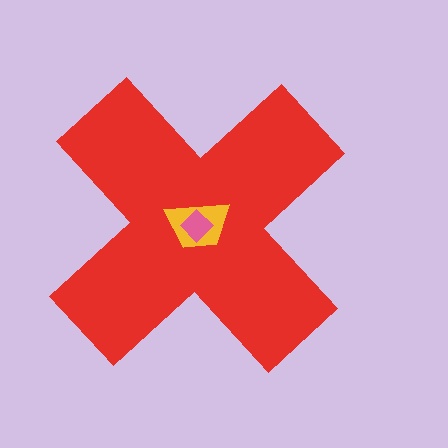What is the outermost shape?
The red cross.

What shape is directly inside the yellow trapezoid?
The pink diamond.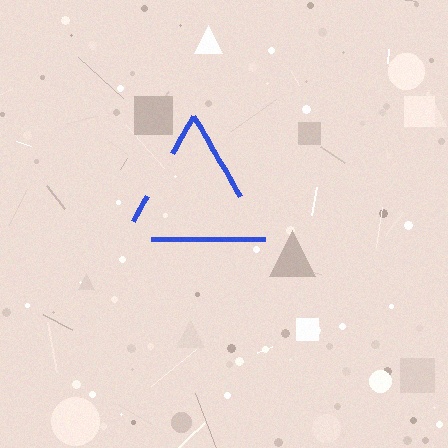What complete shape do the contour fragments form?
The contour fragments form a triangle.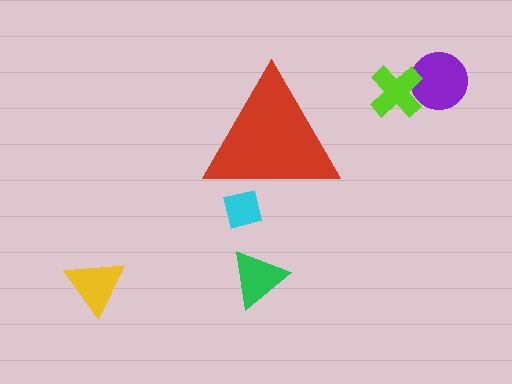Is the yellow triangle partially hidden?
No, the yellow triangle is fully visible.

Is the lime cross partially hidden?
No, the lime cross is fully visible.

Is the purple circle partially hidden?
No, the purple circle is fully visible.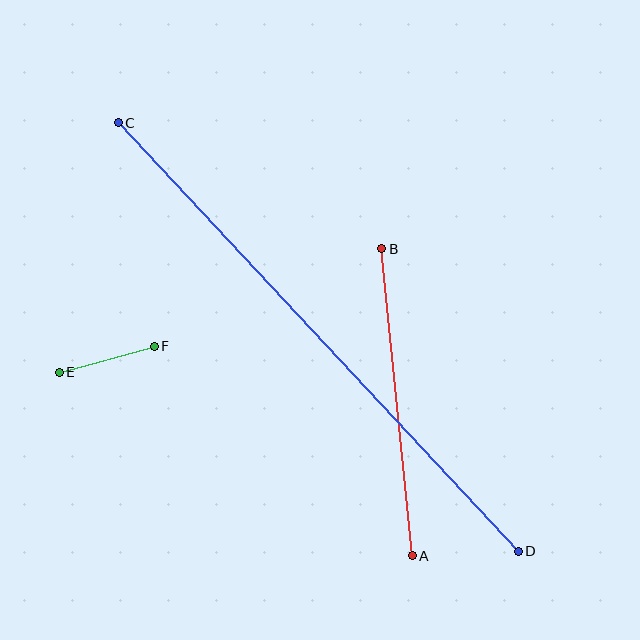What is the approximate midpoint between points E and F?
The midpoint is at approximately (107, 359) pixels.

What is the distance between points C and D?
The distance is approximately 586 pixels.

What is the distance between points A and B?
The distance is approximately 309 pixels.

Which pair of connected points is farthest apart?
Points C and D are farthest apart.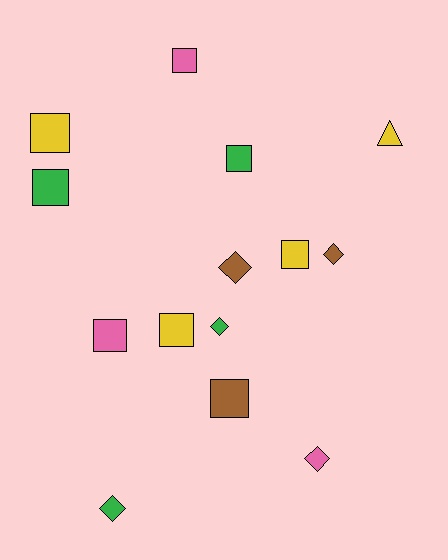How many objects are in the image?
There are 14 objects.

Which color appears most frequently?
Green, with 4 objects.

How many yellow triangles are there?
There is 1 yellow triangle.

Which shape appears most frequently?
Square, with 8 objects.